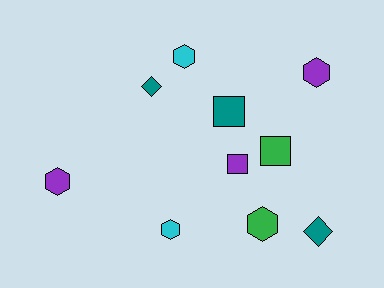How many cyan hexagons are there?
There are 2 cyan hexagons.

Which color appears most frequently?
Purple, with 3 objects.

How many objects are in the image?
There are 10 objects.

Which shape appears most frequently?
Hexagon, with 5 objects.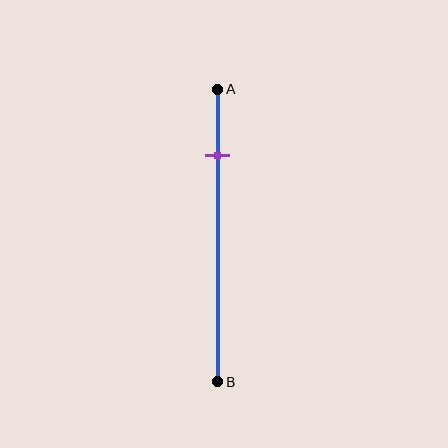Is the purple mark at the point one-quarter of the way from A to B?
Yes, the mark is approximately at the one-quarter point.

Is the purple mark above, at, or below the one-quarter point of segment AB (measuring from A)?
The purple mark is approximately at the one-quarter point of segment AB.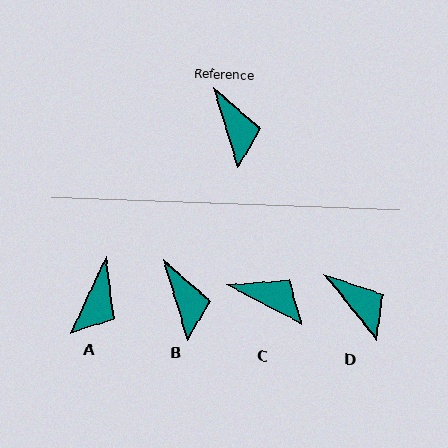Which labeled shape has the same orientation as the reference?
B.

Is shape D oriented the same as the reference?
No, it is off by about 23 degrees.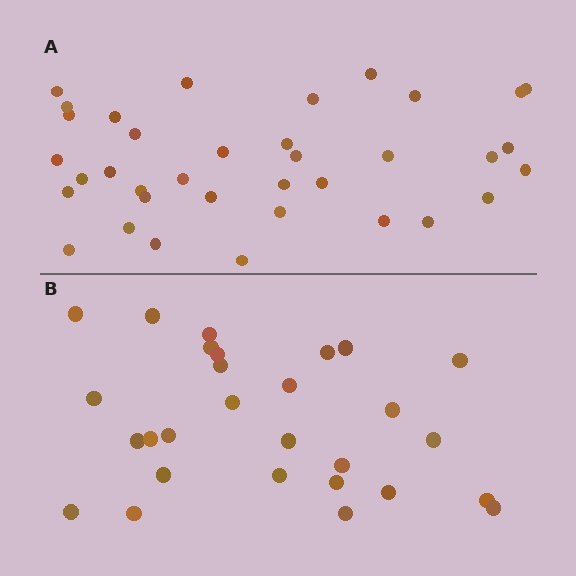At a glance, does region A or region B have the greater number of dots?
Region A (the top region) has more dots.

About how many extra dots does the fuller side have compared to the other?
Region A has roughly 8 or so more dots than region B.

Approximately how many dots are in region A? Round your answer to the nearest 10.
About 40 dots. (The exact count is 36, which rounds to 40.)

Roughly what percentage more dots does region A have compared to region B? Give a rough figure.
About 30% more.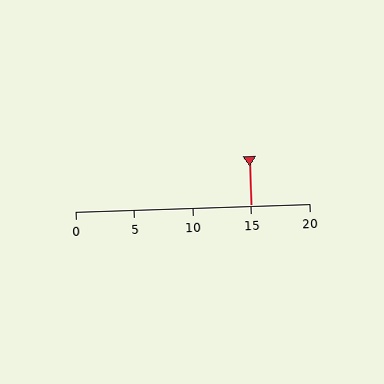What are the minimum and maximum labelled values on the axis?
The axis runs from 0 to 20.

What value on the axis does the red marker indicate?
The marker indicates approximately 15.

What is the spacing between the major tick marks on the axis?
The major ticks are spaced 5 apart.